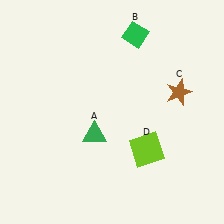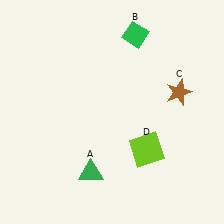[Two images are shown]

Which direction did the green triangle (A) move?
The green triangle (A) moved down.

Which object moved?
The green triangle (A) moved down.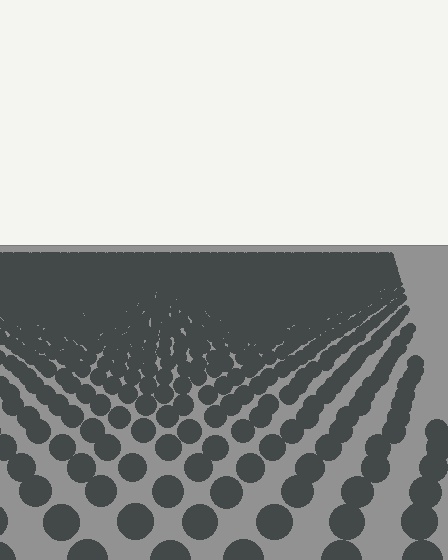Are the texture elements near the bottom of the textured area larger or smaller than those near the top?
Larger. Near the bottom, elements are closer to the viewer and appear at a bigger on-screen size.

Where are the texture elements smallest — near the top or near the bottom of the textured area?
Near the top.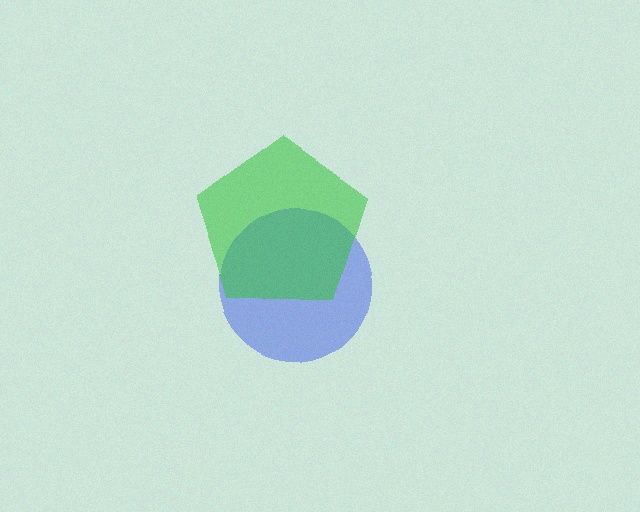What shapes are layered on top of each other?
The layered shapes are: a blue circle, a green pentagon.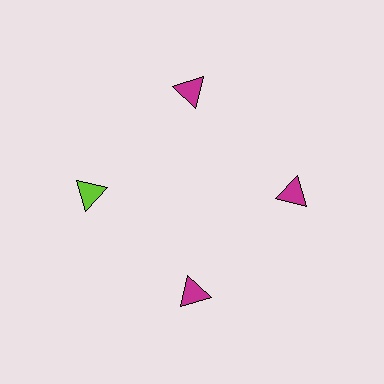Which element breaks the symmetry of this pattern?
The lime triangle at roughly the 9 o'clock position breaks the symmetry. All other shapes are magenta triangles.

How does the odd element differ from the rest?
It has a different color: lime instead of magenta.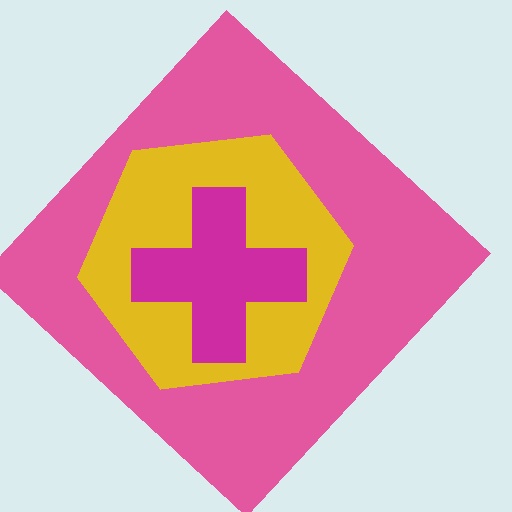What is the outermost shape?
The pink diamond.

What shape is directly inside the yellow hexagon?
The magenta cross.